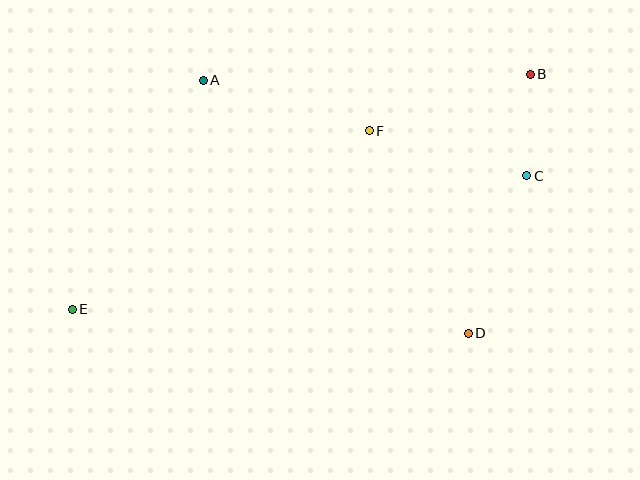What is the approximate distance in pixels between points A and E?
The distance between A and E is approximately 264 pixels.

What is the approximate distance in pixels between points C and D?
The distance between C and D is approximately 168 pixels.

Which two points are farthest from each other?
Points B and E are farthest from each other.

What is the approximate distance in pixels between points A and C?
The distance between A and C is approximately 337 pixels.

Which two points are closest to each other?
Points B and C are closest to each other.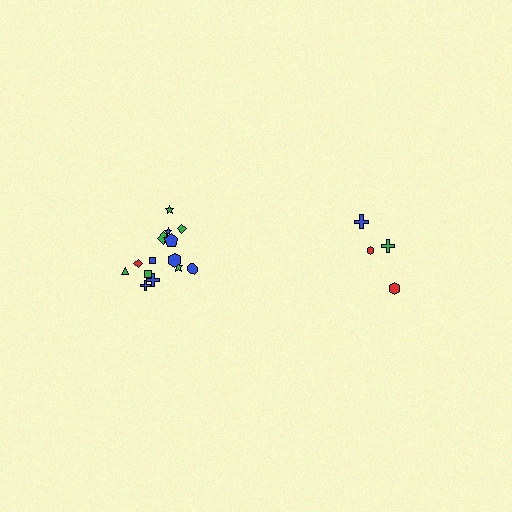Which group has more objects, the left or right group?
The left group.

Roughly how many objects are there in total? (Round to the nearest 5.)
Roughly 20 objects in total.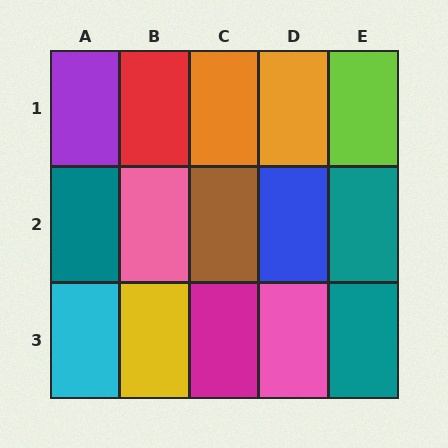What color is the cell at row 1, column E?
Lime.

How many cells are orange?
2 cells are orange.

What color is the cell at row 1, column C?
Orange.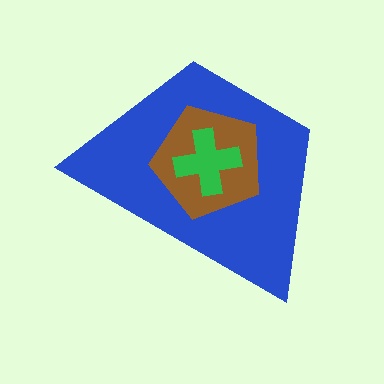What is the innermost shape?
The green cross.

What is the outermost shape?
The blue trapezoid.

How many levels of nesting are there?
3.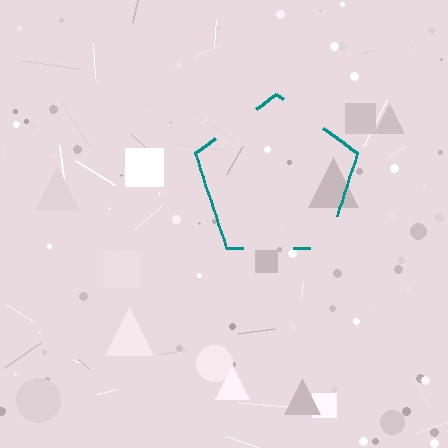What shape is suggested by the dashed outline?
The dashed outline suggests a pentagon.